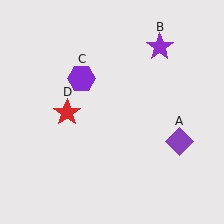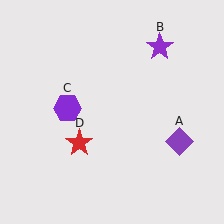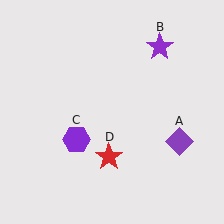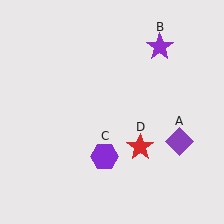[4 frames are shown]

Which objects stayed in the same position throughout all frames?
Purple diamond (object A) and purple star (object B) remained stationary.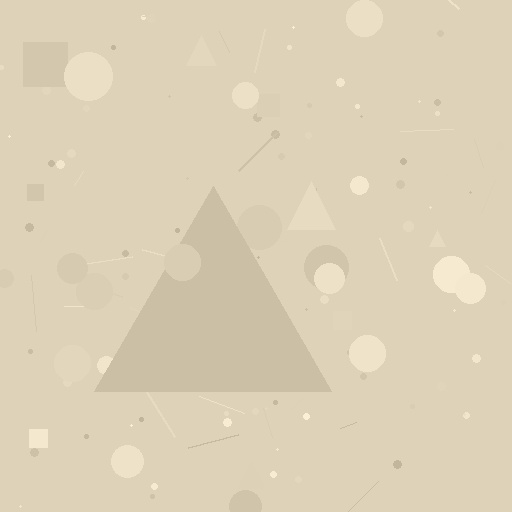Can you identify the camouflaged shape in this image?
The camouflaged shape is a triangle.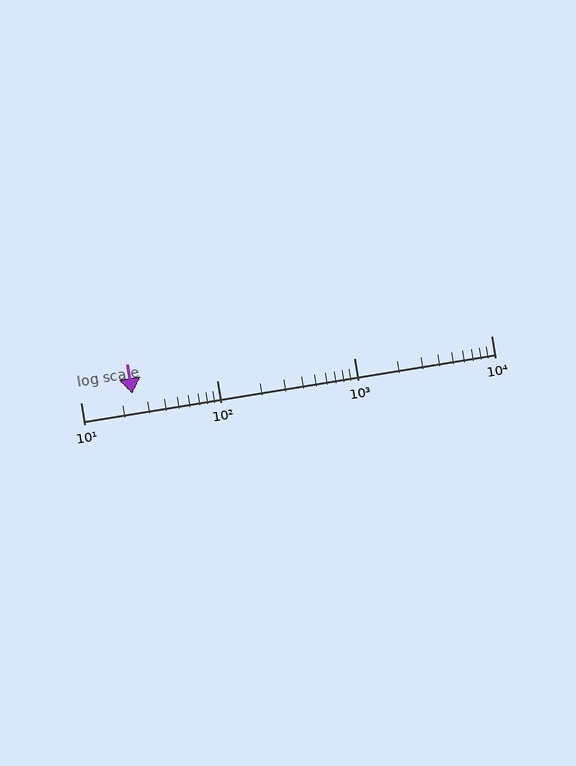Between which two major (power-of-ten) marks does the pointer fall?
The pointer is between 10 and 100.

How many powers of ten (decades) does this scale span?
The scale spans 3 decades, from 10 to 10000.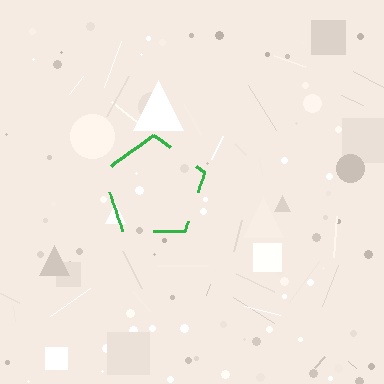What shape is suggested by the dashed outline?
The dashed outline suggests a pentagon.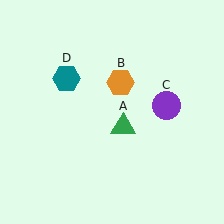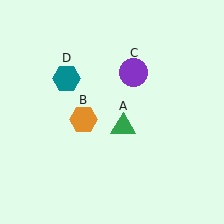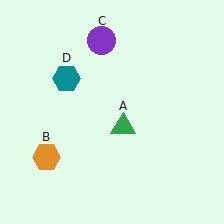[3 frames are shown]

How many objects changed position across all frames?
2 objects changed position: orange hexagon (object B), purple circle (object C).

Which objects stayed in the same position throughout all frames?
Green triangle (object A) and teal hexagon (object D) remained stationary.